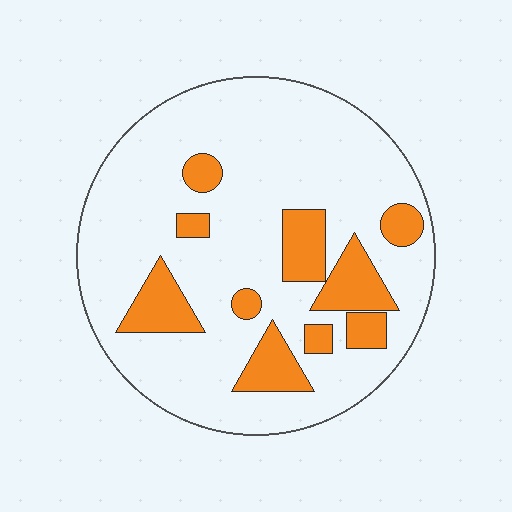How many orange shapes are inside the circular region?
10.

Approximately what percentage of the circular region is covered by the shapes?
Approximately 20%.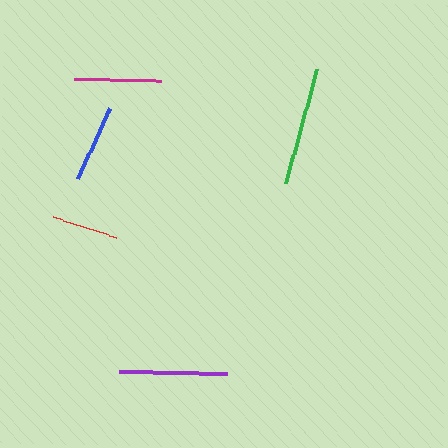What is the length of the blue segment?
The blue segment is approximately 78 pixels long.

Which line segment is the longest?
The green line is the longest at approximately 118 pixels.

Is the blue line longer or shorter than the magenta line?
The magenta line is longer than the blue line.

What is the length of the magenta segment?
The magenta segment is approximately 87 pixels long.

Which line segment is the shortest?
The red line is the shortest at approximately 66 pixels.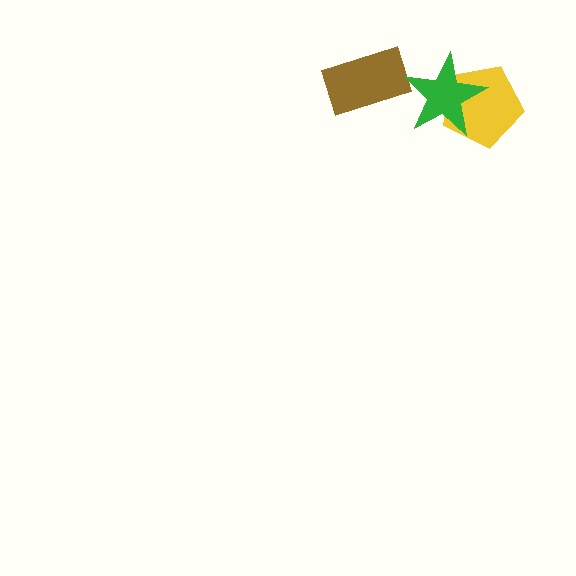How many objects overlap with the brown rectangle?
0 objects overlap with the brown rectangle.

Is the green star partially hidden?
No, no other shape covers it.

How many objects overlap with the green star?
1 object overlaps with the green star.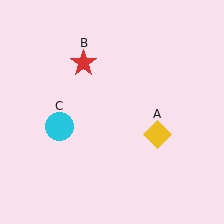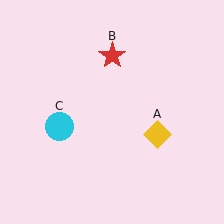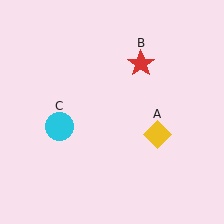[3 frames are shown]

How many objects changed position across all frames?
1 object changed position: red star (object B).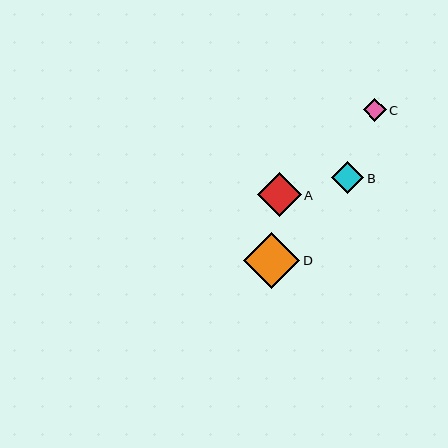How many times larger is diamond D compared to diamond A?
Diamond D is approximately 1.3 times the size of diamond A.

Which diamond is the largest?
Diamond D is the largest with a size of approximately 56 pixels.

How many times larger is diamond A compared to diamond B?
Diamond A is approximately 1.4 times the size of diamond B.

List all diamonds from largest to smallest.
From largest to smallest: D, A, B, C.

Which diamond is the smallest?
Diamond C is the smallest with a size of approximately 23 pixels.